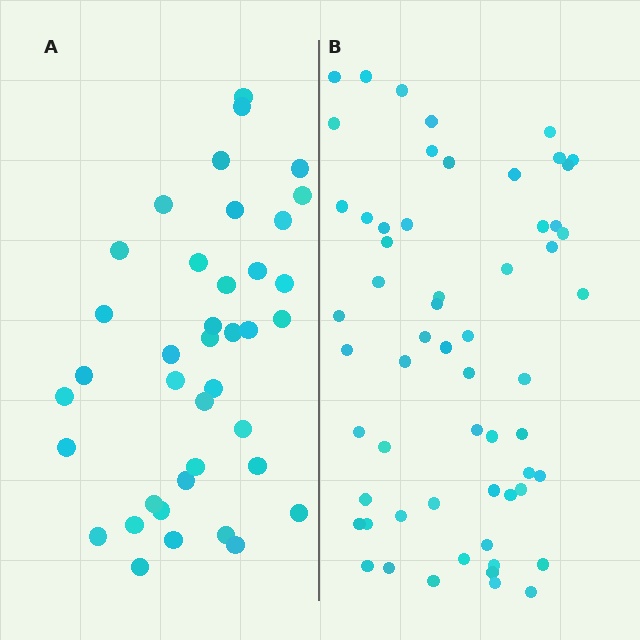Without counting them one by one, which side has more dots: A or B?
Region B (the right region) has more dots.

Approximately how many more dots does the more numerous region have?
Region B has approximately 20 more dots than region A.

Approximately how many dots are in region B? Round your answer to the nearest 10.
About 60 dots. (The exact count is 59, which rounds to 60.)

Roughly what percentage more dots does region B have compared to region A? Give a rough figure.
About 50% more.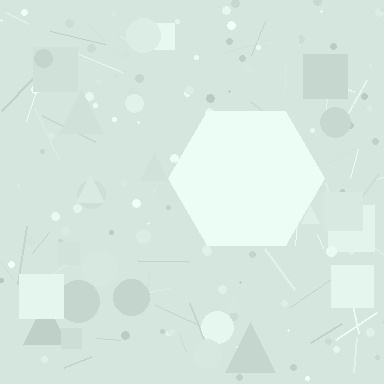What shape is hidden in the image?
A hexagon is hidden in the image.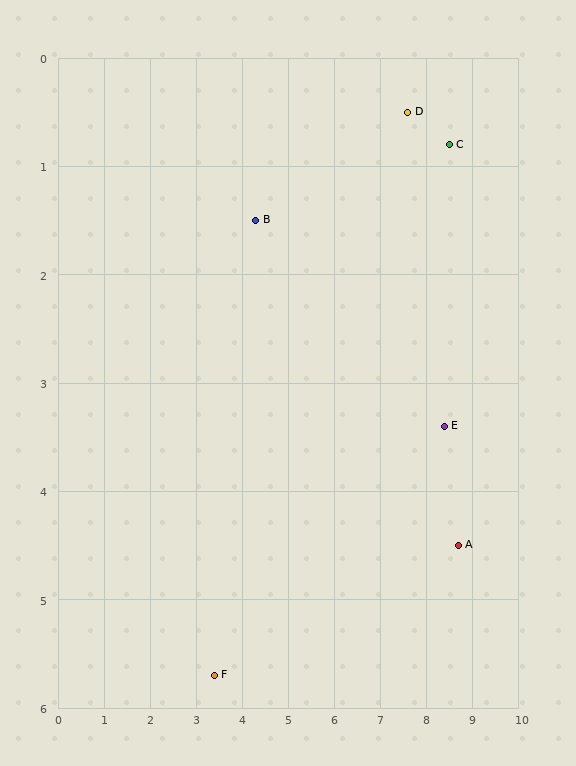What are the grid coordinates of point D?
Point D is at approximately (7.6, 0.5).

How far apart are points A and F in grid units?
Points A and F are about 5.4 grid units apart.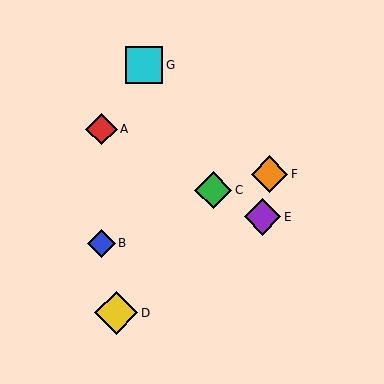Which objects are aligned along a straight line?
Objects A, C, E are aligned along a straight line.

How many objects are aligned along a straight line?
3 objects (A, C, E) are aligned along a straight line.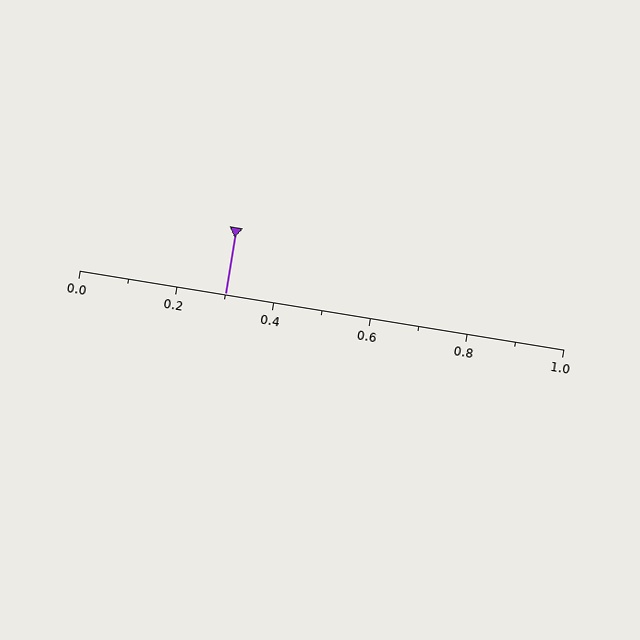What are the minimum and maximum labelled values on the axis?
The axis runs from 0.0 to 1.0.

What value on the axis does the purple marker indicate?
The marker indicates approximately 0.3.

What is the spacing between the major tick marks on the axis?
The major ticks are spaced 0.2 apart.